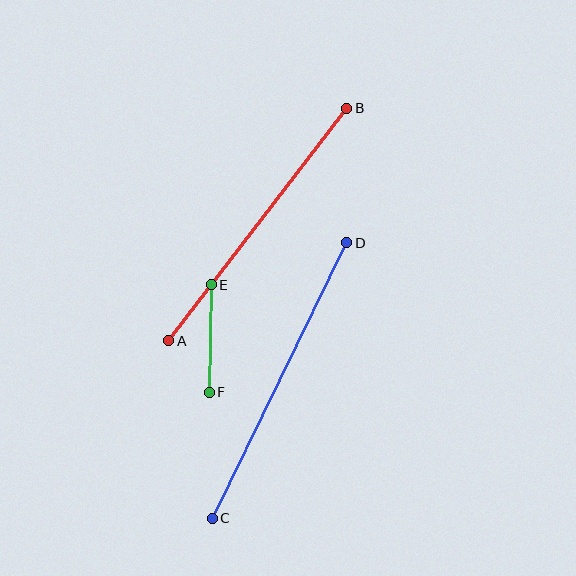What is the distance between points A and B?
The distance is approximately 293 pixels.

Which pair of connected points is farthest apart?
Points C and D are farthest apart.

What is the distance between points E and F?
The distance is approximately 107 pixels.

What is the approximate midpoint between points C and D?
The midpoint is at approximately (279, 380) pixels.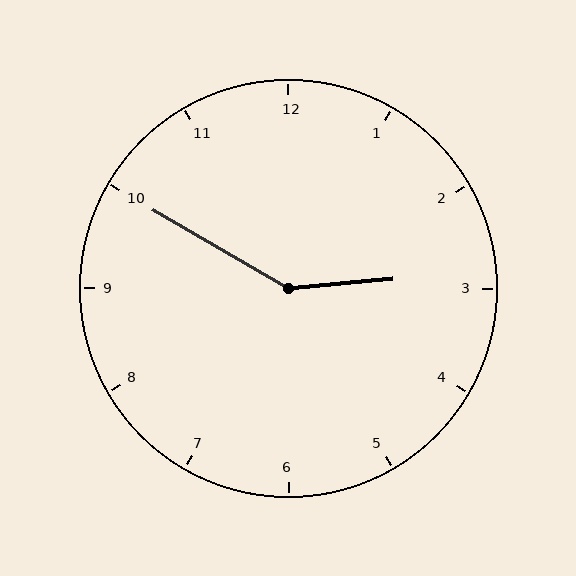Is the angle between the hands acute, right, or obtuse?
It is obtuse.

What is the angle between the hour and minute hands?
Approximately 145 degrees.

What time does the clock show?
2:50.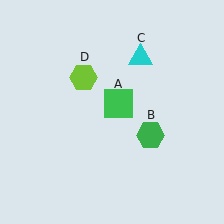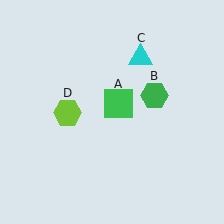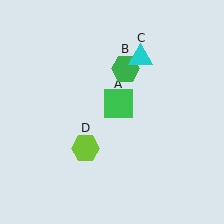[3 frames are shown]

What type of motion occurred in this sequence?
The green hexagon (object B), lime hexagon (object D) rotated counterclockwise around the center of the scene.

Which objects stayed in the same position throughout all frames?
Green square (object A) and cyan triangle (object C) remained stationary.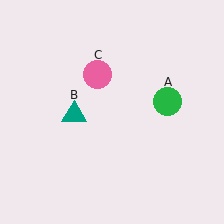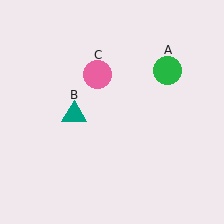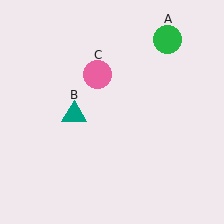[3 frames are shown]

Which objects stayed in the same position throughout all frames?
Teal triangle (object B) and pink circle (object C) remained stationary.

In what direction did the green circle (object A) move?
The green circle (object A) moved up.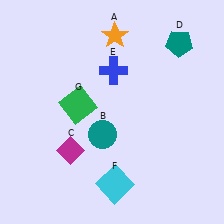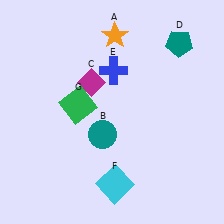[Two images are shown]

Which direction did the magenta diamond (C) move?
The magenta diamond (C) moved up.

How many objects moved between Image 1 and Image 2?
1 object moved between the two images.